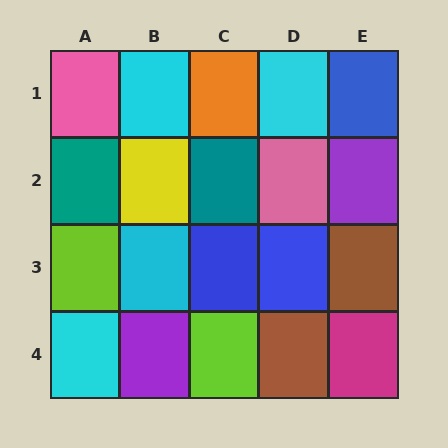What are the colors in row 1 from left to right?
Pink, cyan, orange, cyan, blue.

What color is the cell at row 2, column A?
Teal.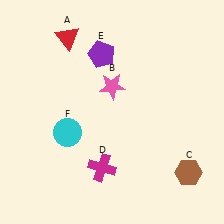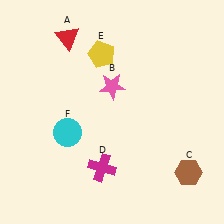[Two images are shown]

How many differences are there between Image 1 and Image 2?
There is 1 difference between the two images.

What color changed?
The pentagon (E) changed from purple in Image 1 to yellow in Image 2.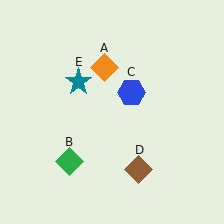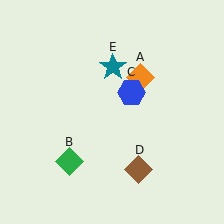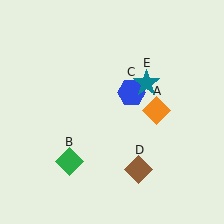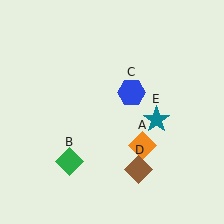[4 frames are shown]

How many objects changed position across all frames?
2 objects changed position: orange diamond (object A), teal star (object E).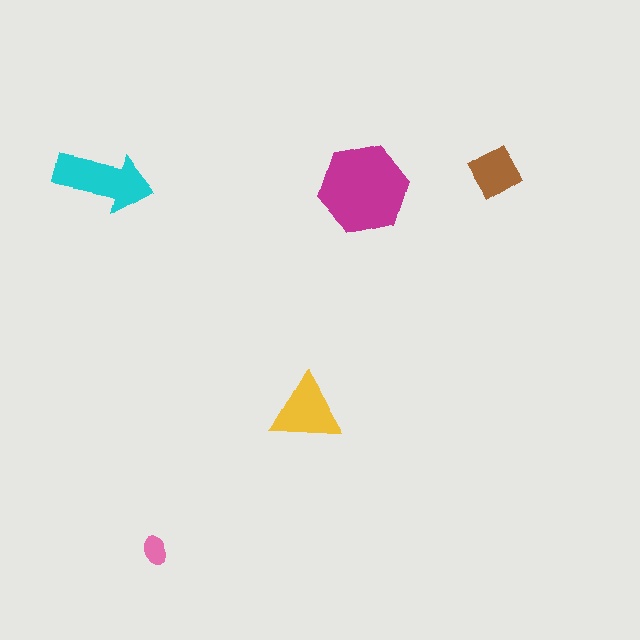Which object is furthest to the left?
The cyan arrow is leftmost.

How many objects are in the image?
There are 5 objects in the image.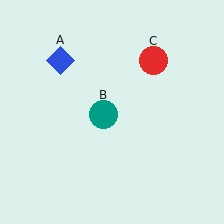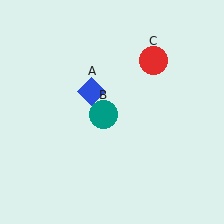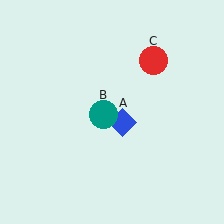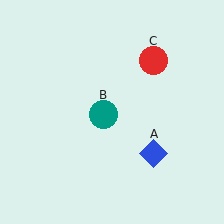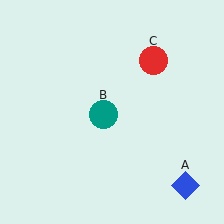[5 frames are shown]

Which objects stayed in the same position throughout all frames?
Teal circle (object B) and red circle (object C) remained stationary.